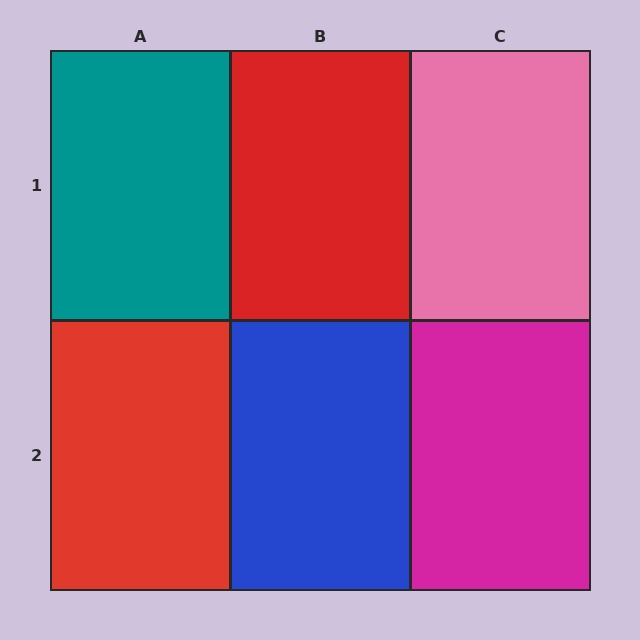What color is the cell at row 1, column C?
Pink.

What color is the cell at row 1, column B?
Red.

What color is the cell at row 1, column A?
Teal.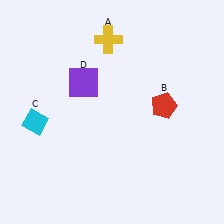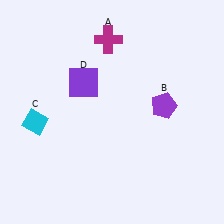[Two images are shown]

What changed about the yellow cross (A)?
In Image 1, A is yellow. In Image 2, it changed to magenta.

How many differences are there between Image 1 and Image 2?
There are 2 differences between the two images.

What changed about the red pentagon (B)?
In Image 1, B is red. In Image 2, it changed to purple.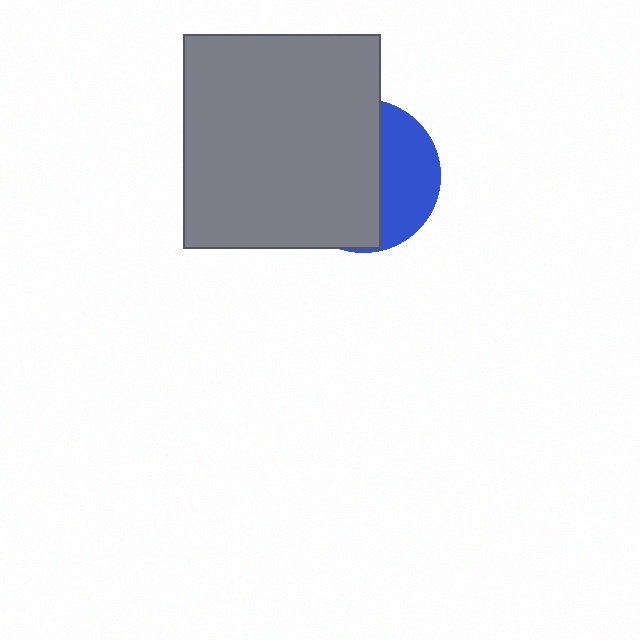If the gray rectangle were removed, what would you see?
You would see the complete blue circle.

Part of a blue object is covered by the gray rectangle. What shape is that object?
It is a circle.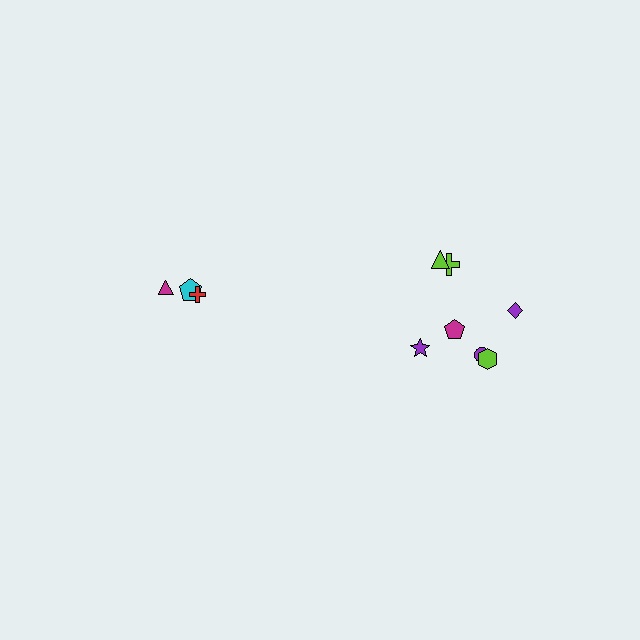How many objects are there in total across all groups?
There are 10 objects.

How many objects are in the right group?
There are 7 objects.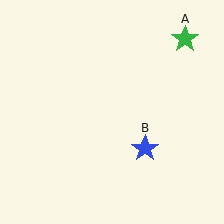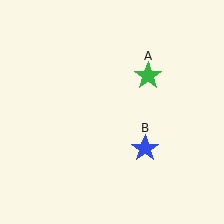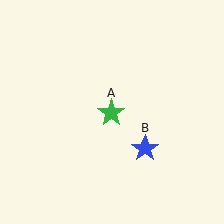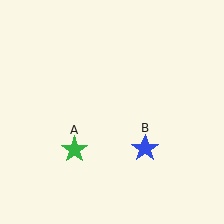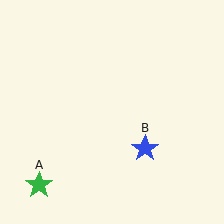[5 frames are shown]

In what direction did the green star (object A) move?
The green star (object A) moved down and to the left.